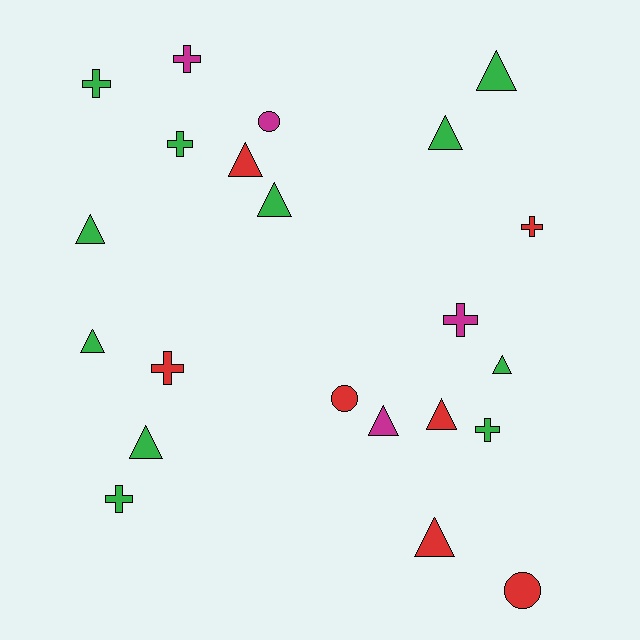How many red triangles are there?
There are 3 red triangles.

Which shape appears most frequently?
Triangle, with 11 objects.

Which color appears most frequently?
Green, with 11 objects.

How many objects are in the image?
There are 22 objects.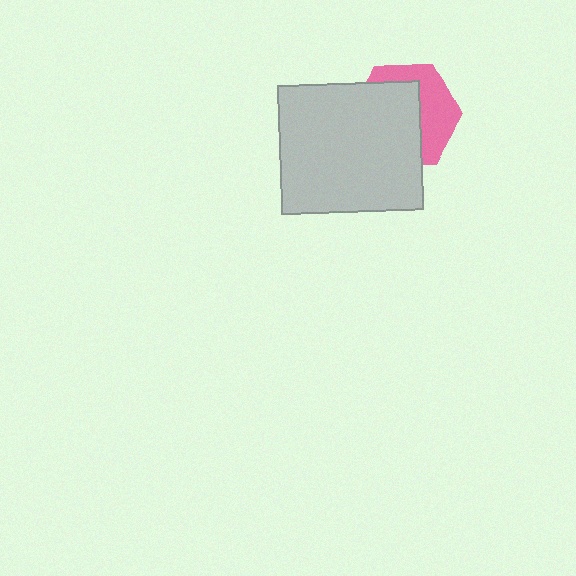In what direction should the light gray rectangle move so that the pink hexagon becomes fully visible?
The light gray rectangle should move toward the lower-left. That is the shortest direction to clear the overlap and leave the pink hexagon fully visible.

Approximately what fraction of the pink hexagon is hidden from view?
Roughly 59% of the pink hexagon is hidden behind the light gray rectangle.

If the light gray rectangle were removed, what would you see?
You would see the complete pink hexagon.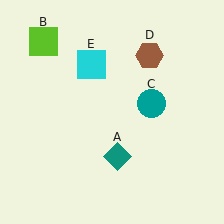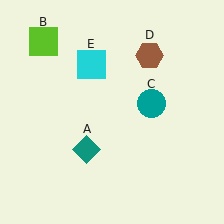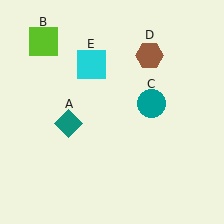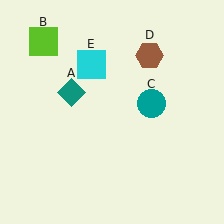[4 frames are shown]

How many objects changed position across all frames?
1 object changed position: teal diamond (object A).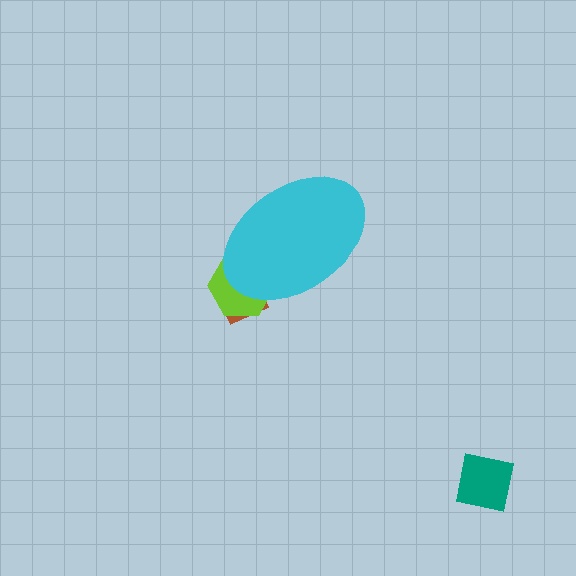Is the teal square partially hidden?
No, the teal square is fully visible.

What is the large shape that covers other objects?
A cyan ellipse.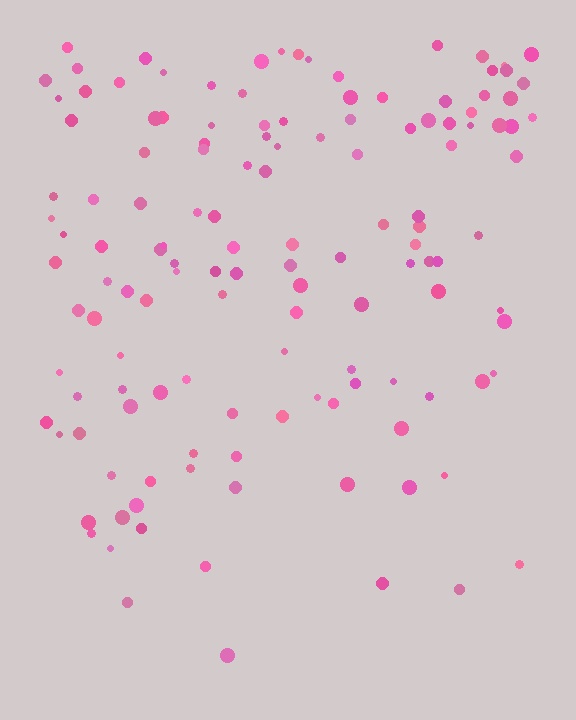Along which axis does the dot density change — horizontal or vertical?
Vertical.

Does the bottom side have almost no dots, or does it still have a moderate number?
Still a moderate number, just noticeably fewer than the top.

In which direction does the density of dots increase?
From bottom to top, with the top side densest.